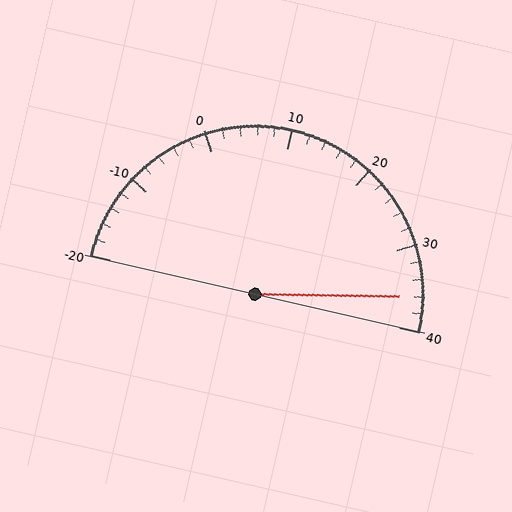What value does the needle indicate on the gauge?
The needle indicates approximately 36.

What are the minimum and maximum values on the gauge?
The gauge ranges from -20 to 40.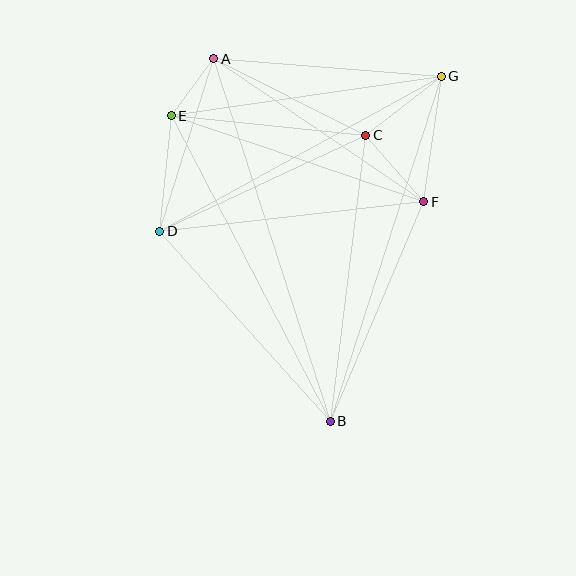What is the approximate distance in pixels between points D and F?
The distance between D and F is approximately 266 pixels.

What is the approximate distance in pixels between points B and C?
The distance between B and C is approximately 288 pixels.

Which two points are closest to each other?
Points A and E are closest to each other.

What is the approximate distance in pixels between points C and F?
The distance between C and F is approximately 88 pixels.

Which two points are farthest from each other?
Points A and B are farthest from each other.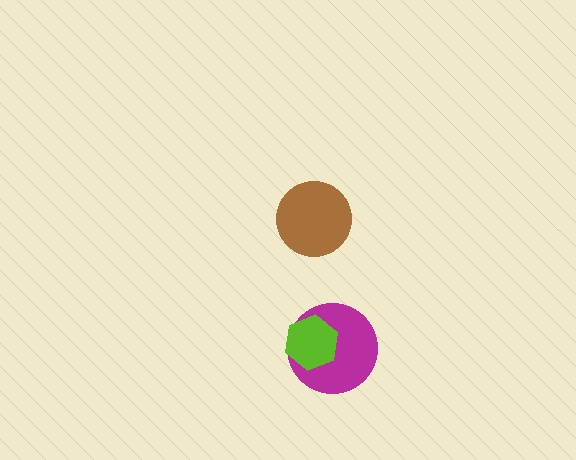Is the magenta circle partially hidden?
Yes, it is partially covered by another shape.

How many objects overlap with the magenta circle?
1 object overlaps with the magenta circle.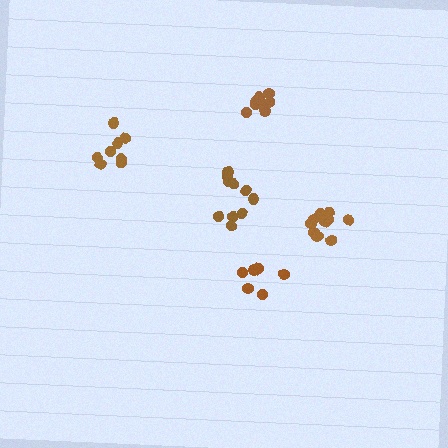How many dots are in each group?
Group 1: 8 dots, Group 2: 11 dots, Group 3: 8 dots, Group 4: 10 dots, Group 5: 6 dots (43 total).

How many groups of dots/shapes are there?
There are 5 groups.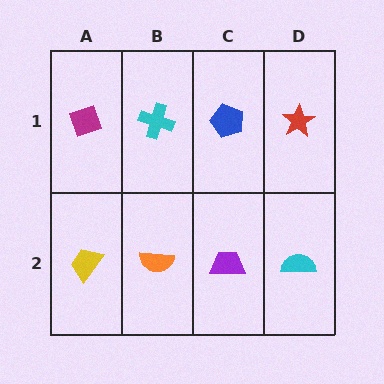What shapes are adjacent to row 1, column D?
A cyan semicircle (row 2, column D), a blue pentagon (row 1, column C).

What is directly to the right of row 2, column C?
A cyan semicircle.